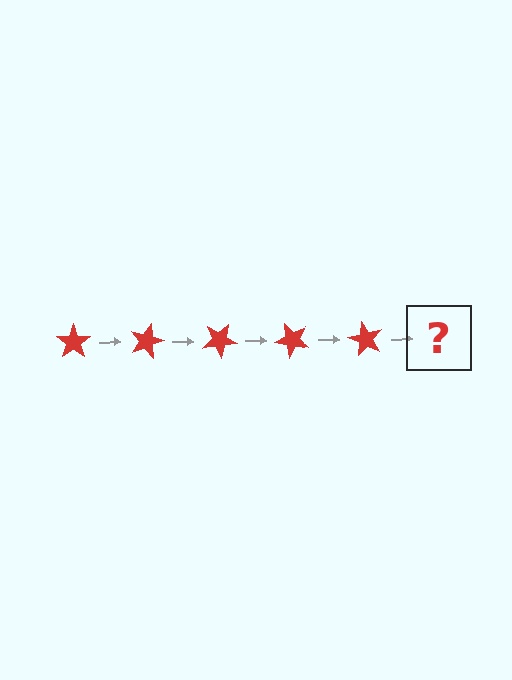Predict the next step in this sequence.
The next step is a red star rotated 75 degrees.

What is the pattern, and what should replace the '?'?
The pattern is that the star rotates 15 degrees each step. The '?' should be a red star rotated 75 degrees.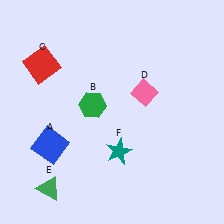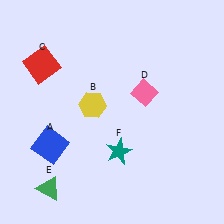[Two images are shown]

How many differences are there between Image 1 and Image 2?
There is 1 difference between the two images.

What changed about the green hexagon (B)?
In Image 1, B is green. In Image 2, it changed to yellow.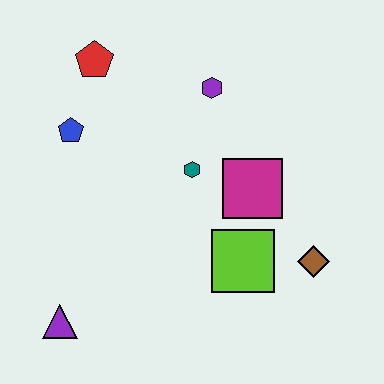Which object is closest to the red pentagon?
The blue pentagon is closest to the red pentagon.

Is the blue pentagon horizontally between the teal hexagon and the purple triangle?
Yes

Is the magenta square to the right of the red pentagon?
Yes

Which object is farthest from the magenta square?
The purple triangle is farthest from the magenta square.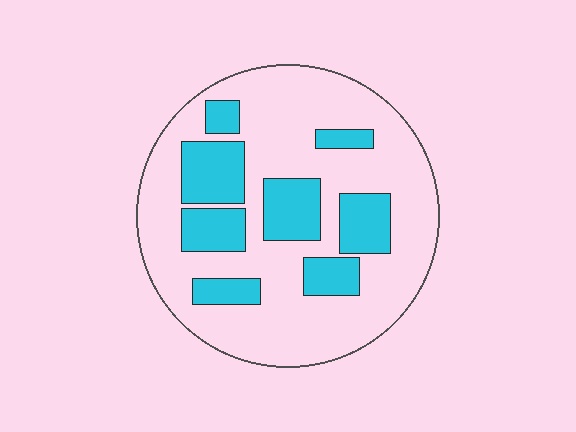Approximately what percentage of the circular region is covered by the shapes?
Approximately 30%.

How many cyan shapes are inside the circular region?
8.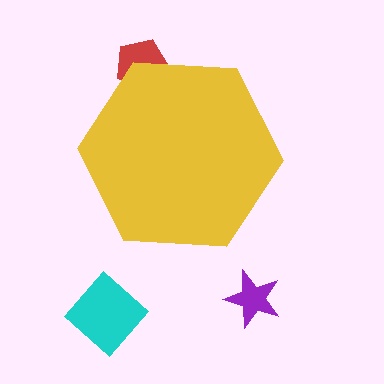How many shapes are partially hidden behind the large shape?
1 shape is partially hidden.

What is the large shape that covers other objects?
A yellow hexagon.